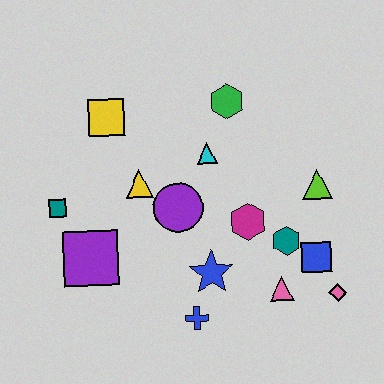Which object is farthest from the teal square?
The pink diamond is farthest from the teal square.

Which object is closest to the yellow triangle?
The purple circle is closest to the yellow triangle.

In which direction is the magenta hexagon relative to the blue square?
The magenta hexagon is to the left of the blue square.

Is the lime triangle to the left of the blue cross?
No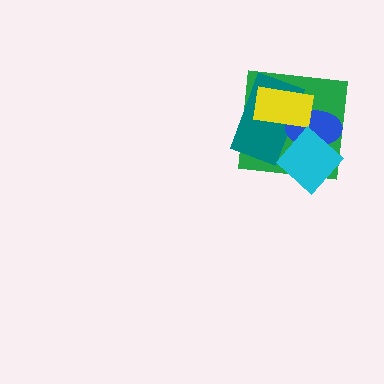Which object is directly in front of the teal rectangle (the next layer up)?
The blue ellipse is directly in front of the teal rectangle.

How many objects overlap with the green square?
4 objects overlap with the green square.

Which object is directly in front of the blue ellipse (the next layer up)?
The yellow rectangle is directly in front of the blue ellipse.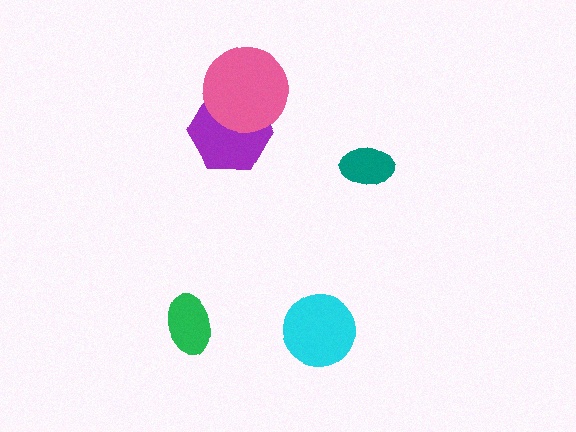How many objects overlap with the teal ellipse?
0 objects overlap with the teal ellipse.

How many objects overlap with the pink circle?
1 object overlaps with the pink circle.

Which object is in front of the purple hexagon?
The pink circle is in front of the purple hexagon.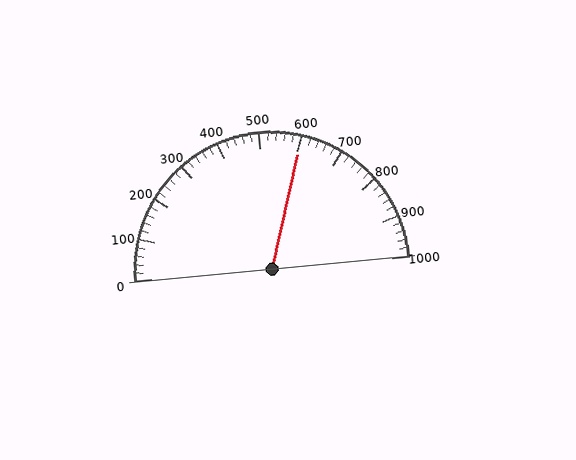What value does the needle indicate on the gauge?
The needle indicates approximately 600.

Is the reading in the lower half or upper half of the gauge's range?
The reading is in the upper half of the range (0 to 1000).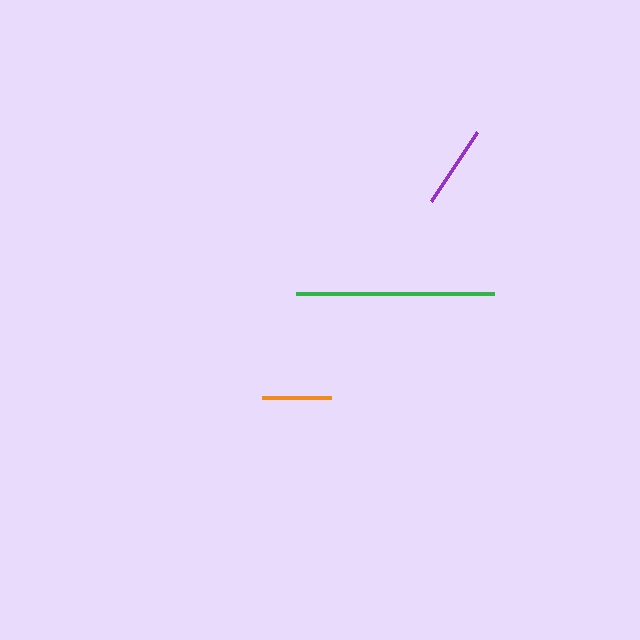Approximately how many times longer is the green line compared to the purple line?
The green line is approximately 2.4 times the length of the purple line.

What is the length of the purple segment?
The purple segment is approximately 83 pixels long.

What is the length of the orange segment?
The orange segment is approximately 69 pixels long.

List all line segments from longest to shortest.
From longest to shortest: green, purple, orange.